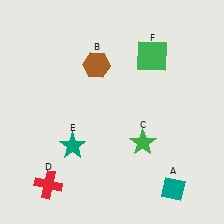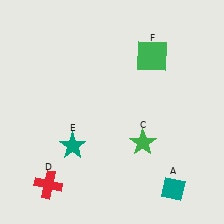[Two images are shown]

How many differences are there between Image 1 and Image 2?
There is 1 difference between the two images.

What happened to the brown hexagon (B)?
The brown hexagon (B) was removed in Image 2. It was in the top-left area of Image 1.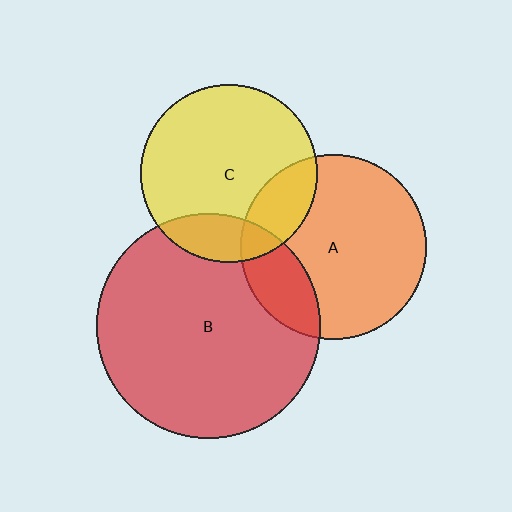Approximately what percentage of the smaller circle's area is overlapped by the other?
Approximately 20%.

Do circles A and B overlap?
Yes.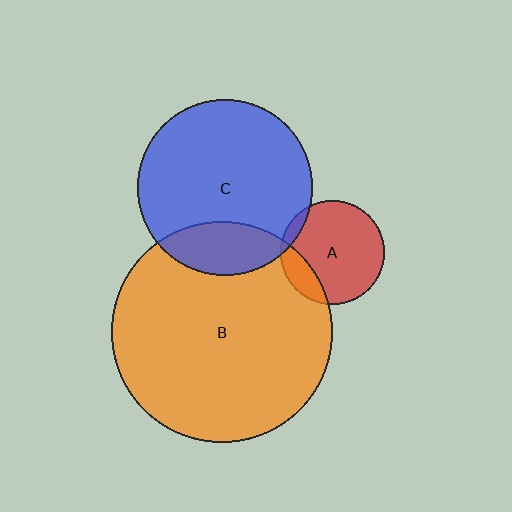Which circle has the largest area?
Circle B (orange).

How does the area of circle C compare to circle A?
Approximately 2.9 times.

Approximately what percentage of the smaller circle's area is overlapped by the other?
Approximately 5%.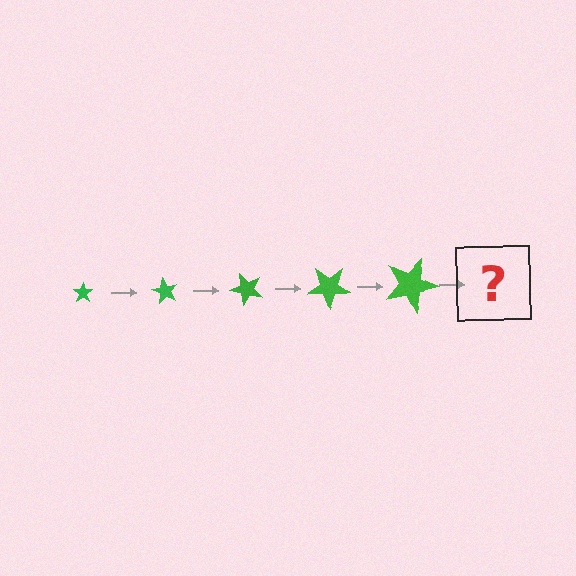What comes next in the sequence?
The next element should be a star, larger than the previous one and rotated 300 degrees from the start.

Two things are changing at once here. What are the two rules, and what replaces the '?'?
The two rules are that the star grows larger each step and it rotates 60 degrees each step. The '?' should be a star, larger than the previous one and rotated 300 degrees from the start.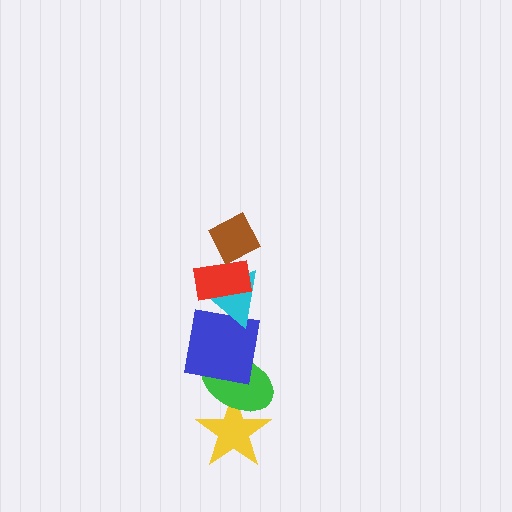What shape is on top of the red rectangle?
The brown diamond is on top of the red rectangle.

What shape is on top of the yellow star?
The green ellipse is on top of the yellow star.